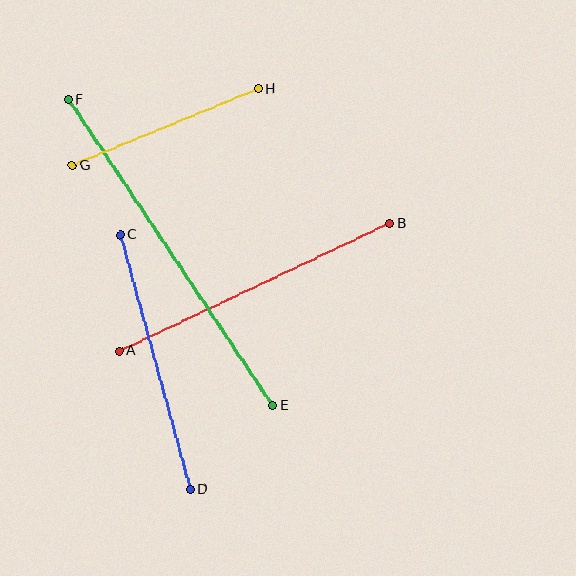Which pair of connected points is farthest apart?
Points E and F are farthest apart.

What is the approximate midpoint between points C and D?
The midpoint is at approximately (155, 362) pixels.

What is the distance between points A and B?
The distance is approximately 299 pixels.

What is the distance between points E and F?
The distance is approximately 368 pixels.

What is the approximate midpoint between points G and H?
The midpoint is at approximately (165, 127) pixels.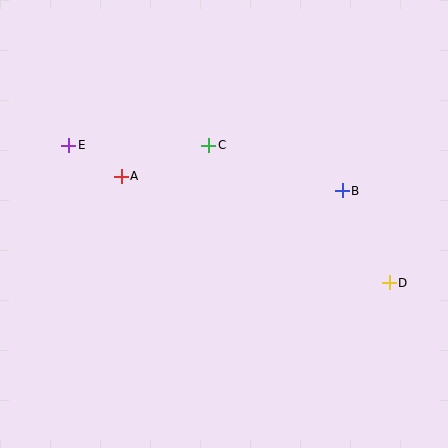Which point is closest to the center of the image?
Point C at (209, 145) is closest to the center.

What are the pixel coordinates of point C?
Point C is at (209, 145).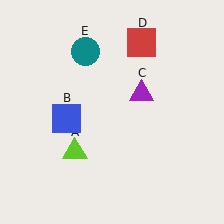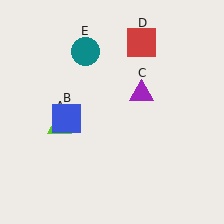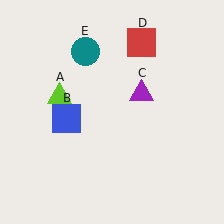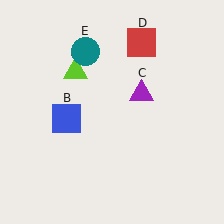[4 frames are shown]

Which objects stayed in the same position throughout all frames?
Blue square (object B) and purple triangle (object C) and red square (object D) and teal circle (object E) remained stationary.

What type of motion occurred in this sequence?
The lime triangle (object A) rotated clockwise around the center of the scene.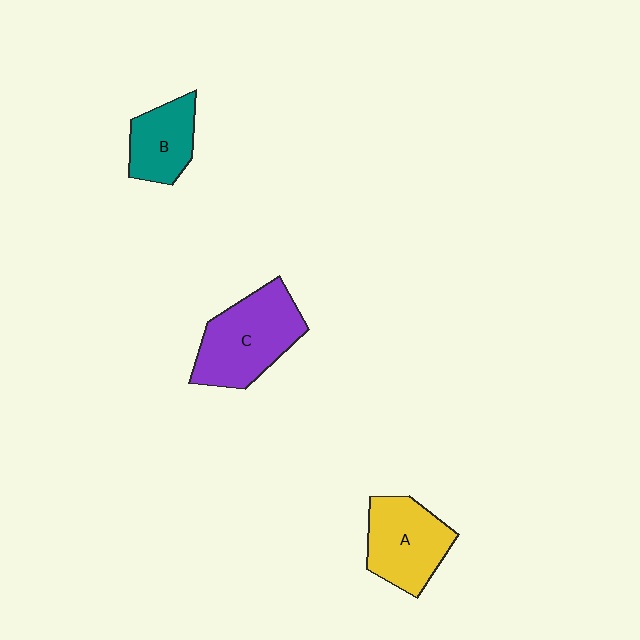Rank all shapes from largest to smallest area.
From largest to smallest: C (purple), A (yellow), B (teal).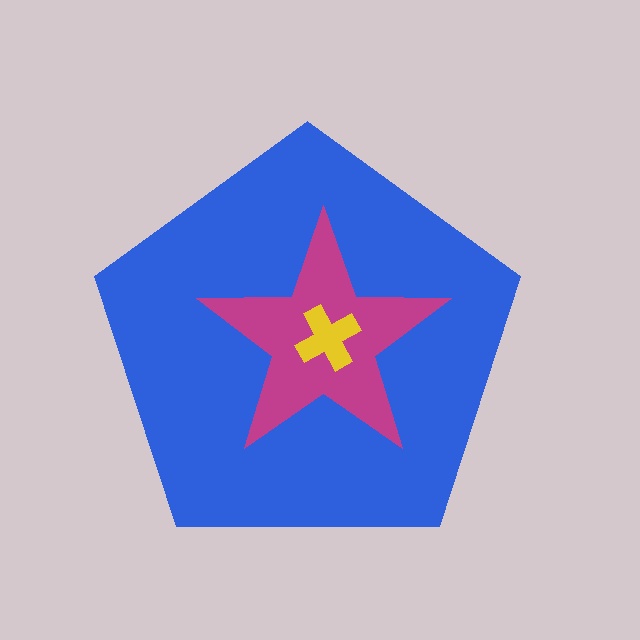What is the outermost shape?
The blue pentagon.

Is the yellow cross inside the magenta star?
Yes.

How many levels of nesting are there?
3.